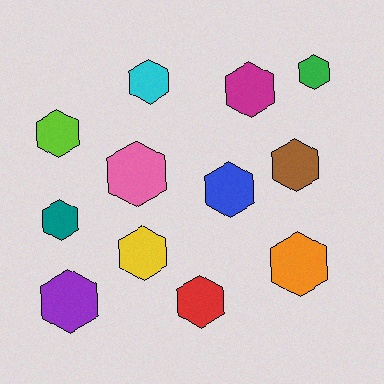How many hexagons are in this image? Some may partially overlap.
There are 12 hexagons.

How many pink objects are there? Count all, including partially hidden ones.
There is 1 pink object.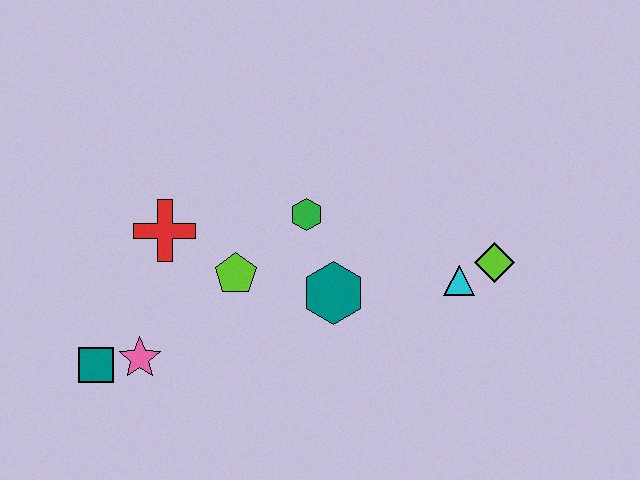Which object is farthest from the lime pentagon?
The lime diamond is farthest from the lime pentagon.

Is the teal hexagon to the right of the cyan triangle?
No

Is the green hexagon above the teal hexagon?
Yes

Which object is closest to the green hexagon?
The teal hexagon is closest to the green hexagon.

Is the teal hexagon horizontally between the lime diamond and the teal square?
Yes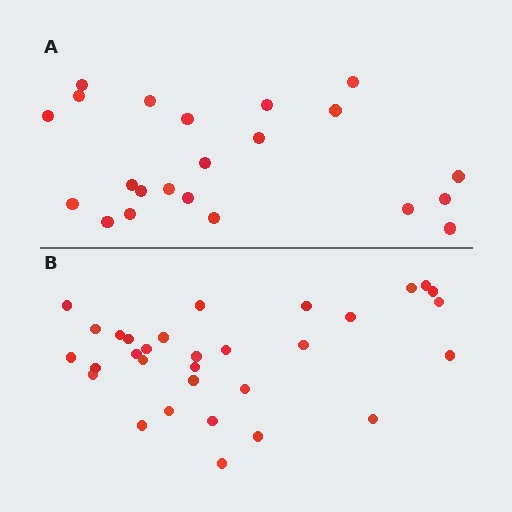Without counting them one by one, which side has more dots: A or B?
Region B (the bottom region) has more dots.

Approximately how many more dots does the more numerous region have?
Region B has roughly 8 or so more dots than region A.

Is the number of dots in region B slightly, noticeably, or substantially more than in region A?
Region B has noticeably more, but not dramatically so. The ratio is roughly 1.4 to 1.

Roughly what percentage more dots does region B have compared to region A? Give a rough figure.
About 40% more.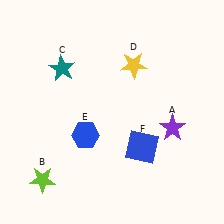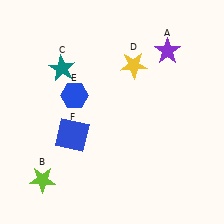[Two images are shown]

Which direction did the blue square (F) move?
The blue square (F) moved left.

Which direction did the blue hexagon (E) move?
The blue hexagon (E) moved up.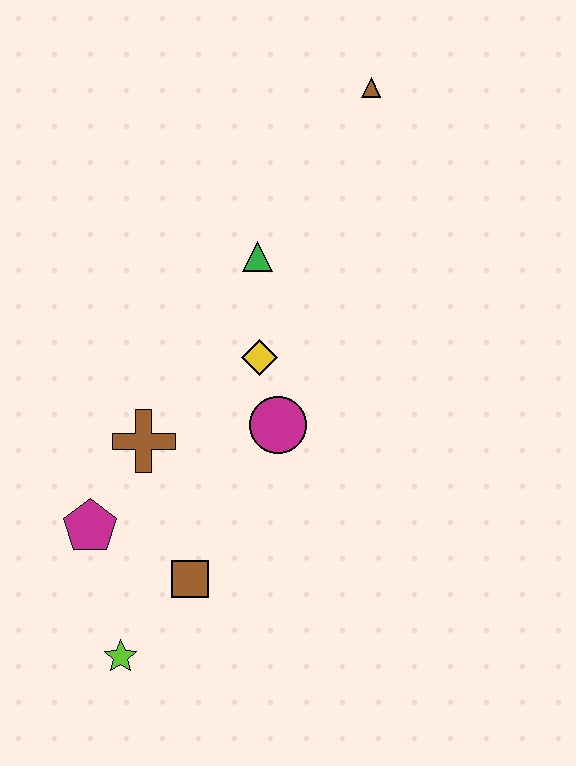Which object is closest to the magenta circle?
The yellow diamond is closest to the magenta circle.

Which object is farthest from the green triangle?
The lime star is farthest from the green triangle.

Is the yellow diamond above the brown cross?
Yes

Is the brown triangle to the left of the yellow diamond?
No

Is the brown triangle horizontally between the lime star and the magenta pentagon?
No